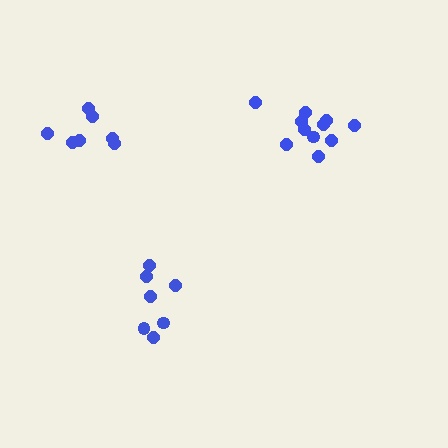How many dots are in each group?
Group 1: 7 dots, Group 2: 7 dots, Group 3: 11 dots (25 total).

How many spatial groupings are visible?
There are 3 spatial groupings.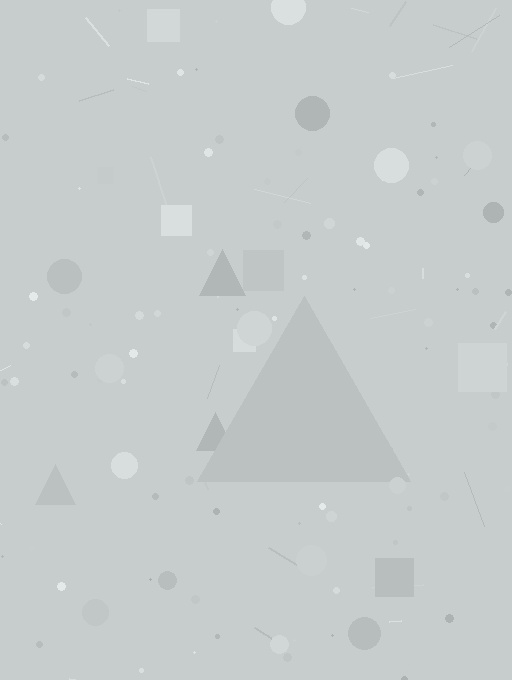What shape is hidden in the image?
A triangle is hidden in the image.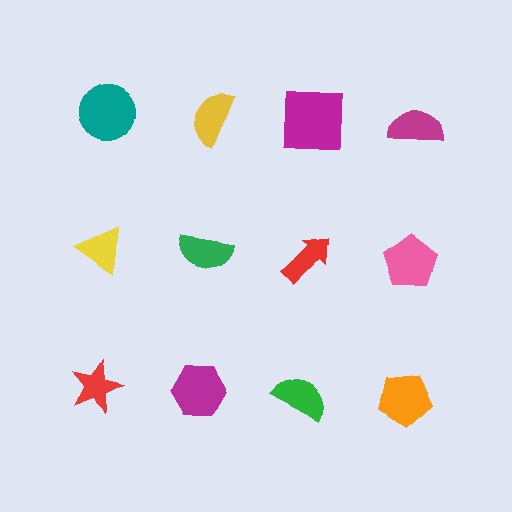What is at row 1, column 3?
A magenta square.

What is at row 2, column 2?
A green semicircle.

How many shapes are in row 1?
4 shapes.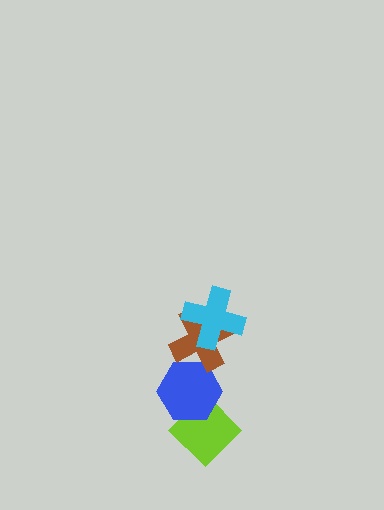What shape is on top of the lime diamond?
The blue hexagon is on top of the lime diamond.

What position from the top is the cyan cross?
The cyan cross is 1st from the top.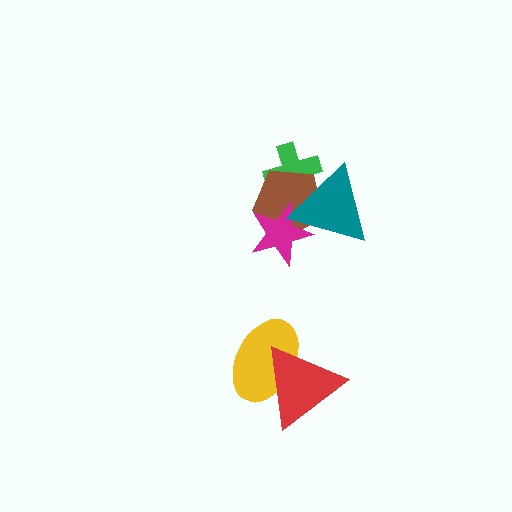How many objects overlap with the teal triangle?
3 objects overlap with the teal triangle.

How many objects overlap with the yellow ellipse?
1 object overlaps with the yellow ellipse.